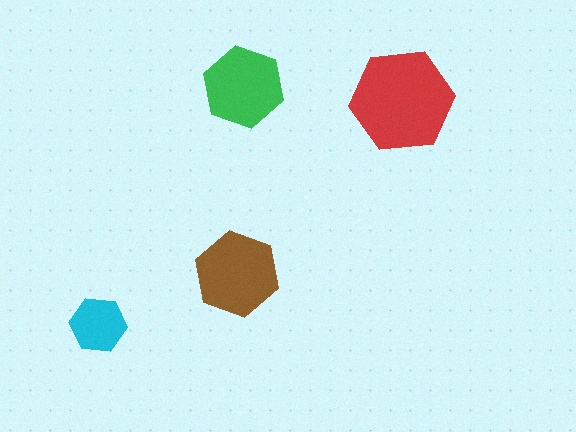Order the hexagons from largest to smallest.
the red one, the brown one, the green one, the cyan one.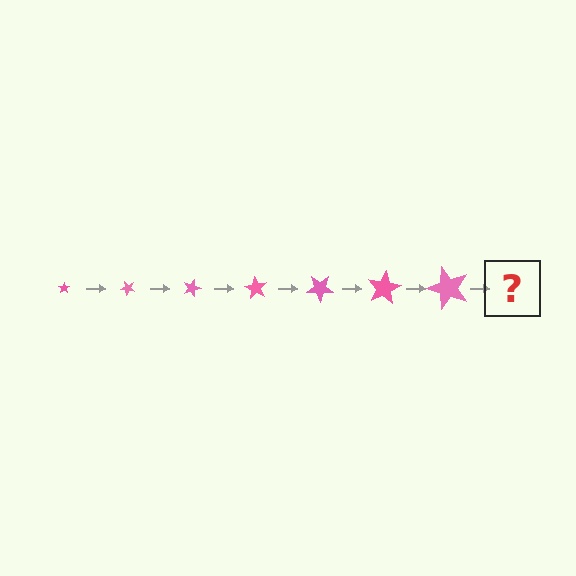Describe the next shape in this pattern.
It should be a star, larger than the previous one and rotated 315 degrees from the start.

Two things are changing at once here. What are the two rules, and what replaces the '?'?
The two rules are that the star grows larger each step and it rotates 45 degrees each step. The '?' should be a star, larger than the previous one and rotated 315 degrees from the start.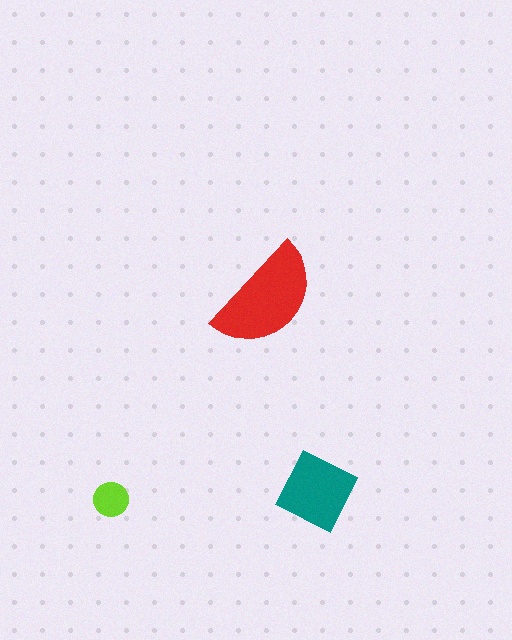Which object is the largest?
The red semicircle.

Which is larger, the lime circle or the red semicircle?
The red semicircle.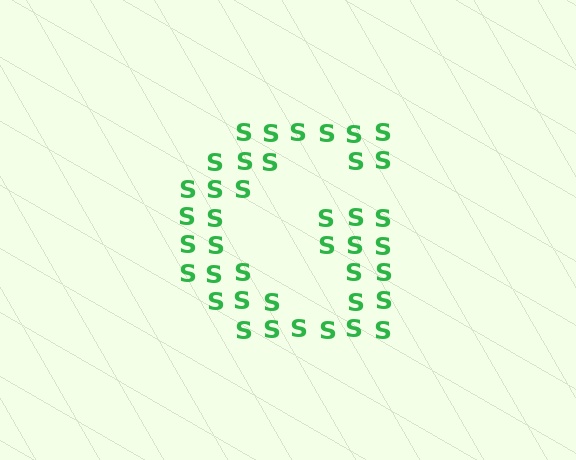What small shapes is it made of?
It is made of small letter S's.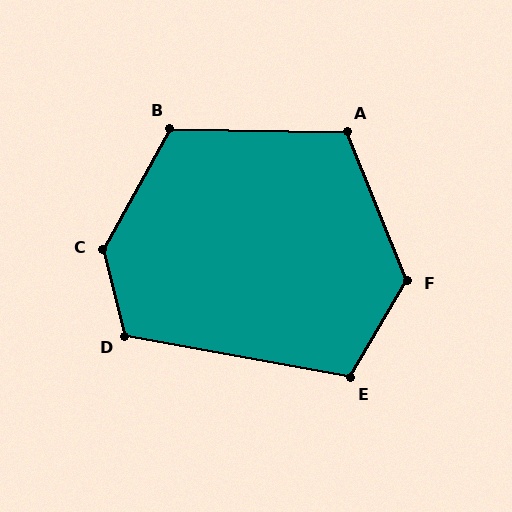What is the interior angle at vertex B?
Approximately 118 degrees (obtuse).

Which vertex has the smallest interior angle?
E, at approximately 110 degrees.